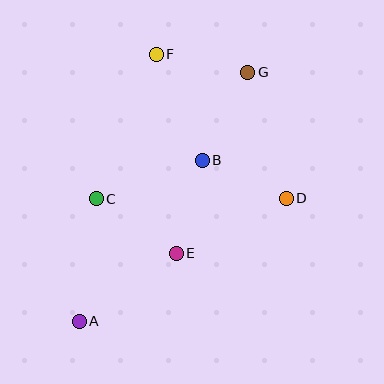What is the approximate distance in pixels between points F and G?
The distance between F and G is approximately 93 pixels.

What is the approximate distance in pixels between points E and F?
The distance between E and F is approximately 200 pixels.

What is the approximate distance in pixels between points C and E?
The distance between C and E is approximately 97 pixels.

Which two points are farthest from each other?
Points A and G are farthest from each other.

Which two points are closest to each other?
Points B and D are closest to each other.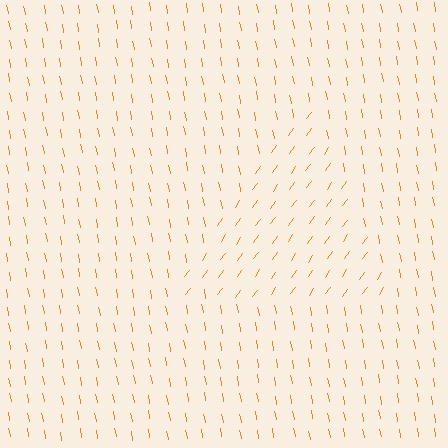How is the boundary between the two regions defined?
The boundary is defined purely by a change in line orientation (approximately 45 degrees difference). All lines are the same color and thickness.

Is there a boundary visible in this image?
Yes, there is a texture boundary formed by a change in line orientation.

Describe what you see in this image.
The image is filled with small orange line segments. A triangle region in the image has lines oriented differently from the surrounding lines, creating a visible texture boundary.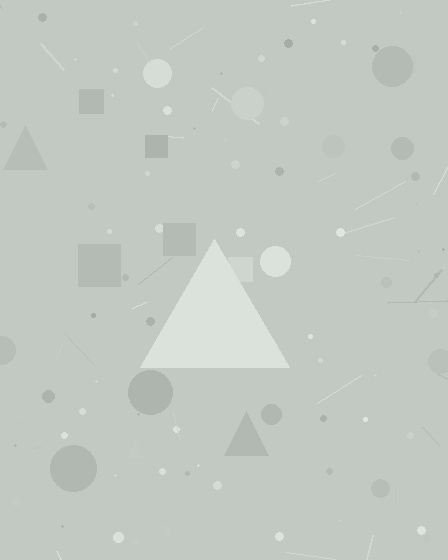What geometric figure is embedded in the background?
A triangle is embedded in the background.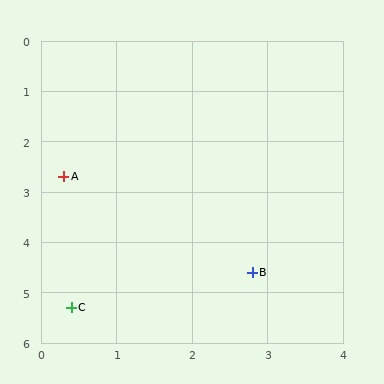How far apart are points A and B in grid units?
Points A and B are about 3.1 grid units apart.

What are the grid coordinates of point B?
Point B is at approximately (2.8, 4.6).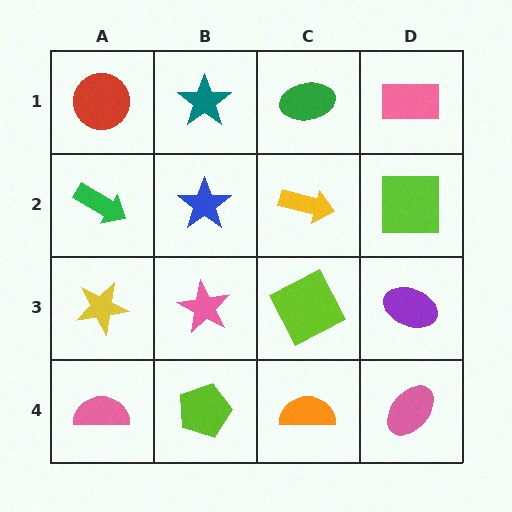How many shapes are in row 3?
4 shapes.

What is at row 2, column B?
A blue star.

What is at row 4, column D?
A pink ellipse.